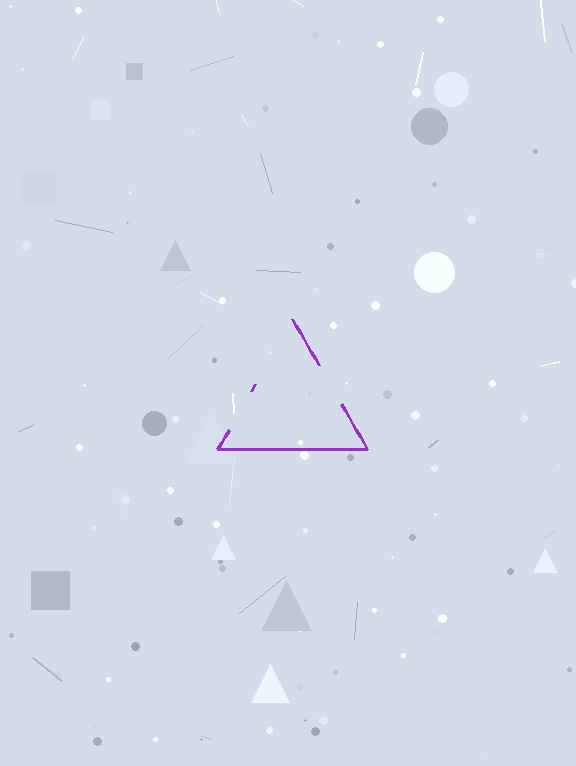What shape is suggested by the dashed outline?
The dashed outline suggests a triangle.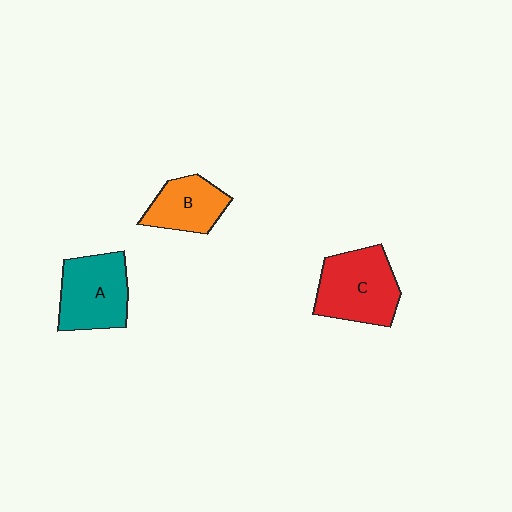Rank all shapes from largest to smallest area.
From largest to smallest: C (red), A (teal), B (orange).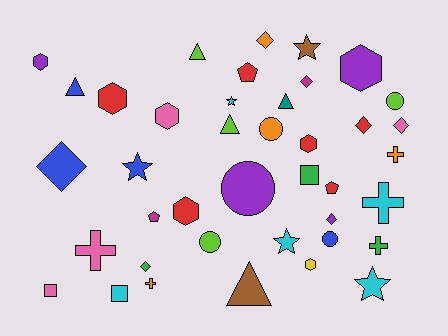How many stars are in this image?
There are 5 stars.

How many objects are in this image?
There are 40 objects.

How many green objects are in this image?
There are 3 green objects.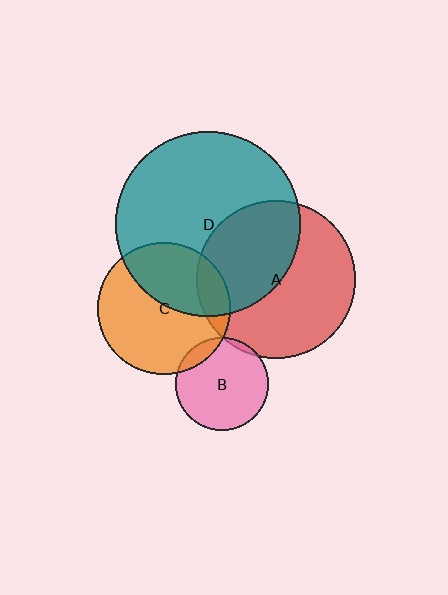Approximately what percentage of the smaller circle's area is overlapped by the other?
Approximately 15%.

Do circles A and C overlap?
Yes.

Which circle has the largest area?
Circle D (teal).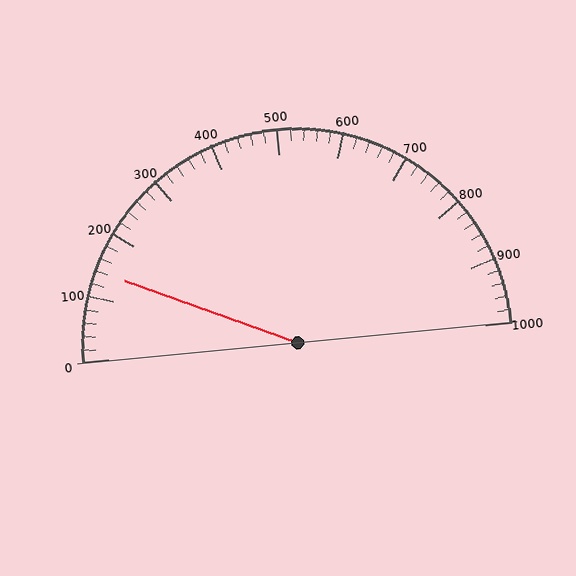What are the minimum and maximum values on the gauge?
The gauge ranges from 0 to 1000.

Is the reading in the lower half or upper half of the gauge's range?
The reading is in the lower half of the range (0 to 1000).